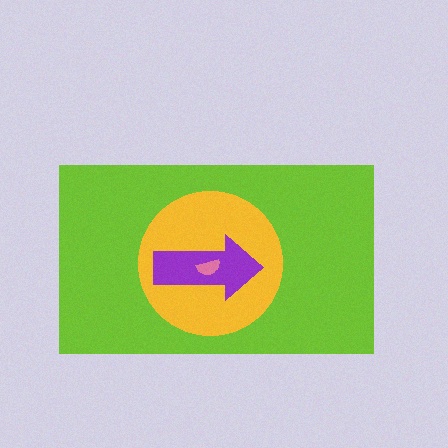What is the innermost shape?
The pink semicircle.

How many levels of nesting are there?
4.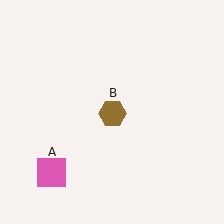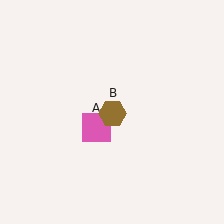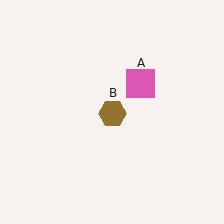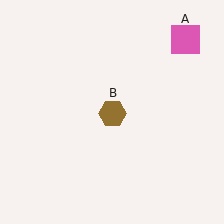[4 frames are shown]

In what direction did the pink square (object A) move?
The pink square (object A) moved up and to the right.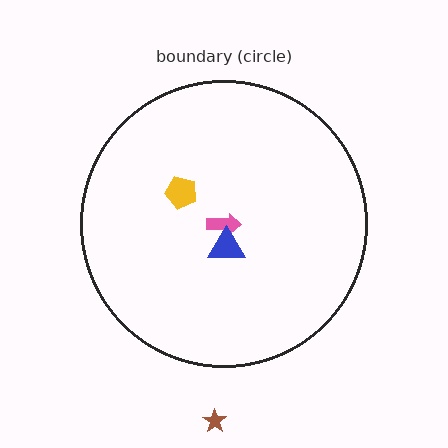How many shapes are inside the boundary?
3 inside, 1 outside.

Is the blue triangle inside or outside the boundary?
Inside.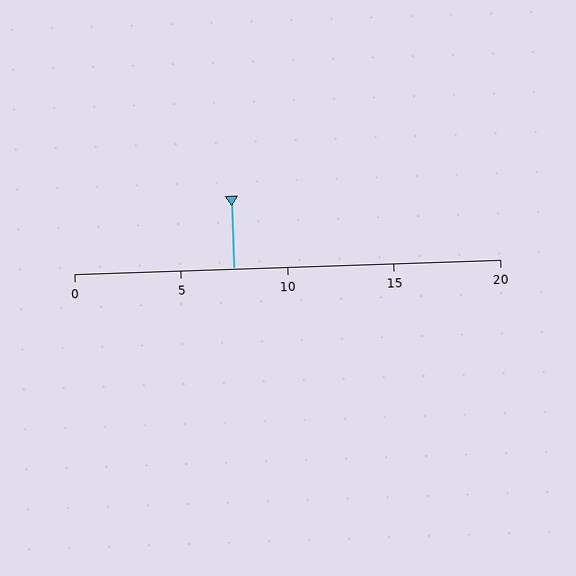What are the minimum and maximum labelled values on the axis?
The axis runs from 0 to 20.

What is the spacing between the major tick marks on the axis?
The major ticks are spaced 5 apart.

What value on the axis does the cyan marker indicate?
The marker indicates approximately 7.5.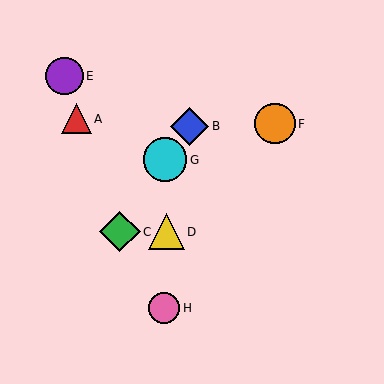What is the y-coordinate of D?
Object D is at y≈232.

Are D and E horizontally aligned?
No, D is at y≈232 and E is at y≈76.